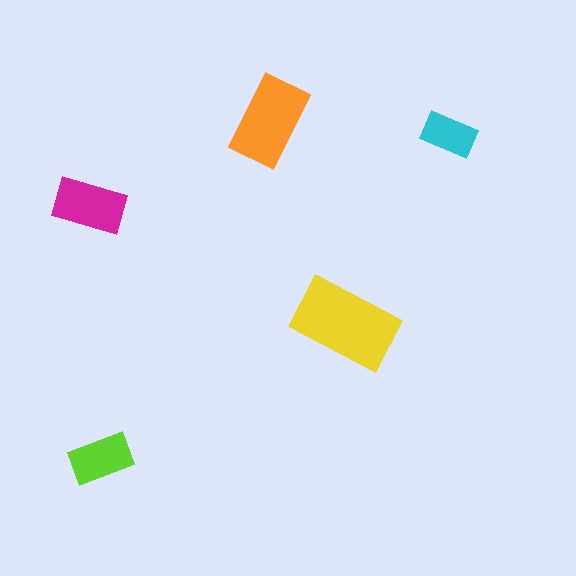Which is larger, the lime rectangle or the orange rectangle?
The orange one.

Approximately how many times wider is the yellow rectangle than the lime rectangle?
About 1.5 times wider.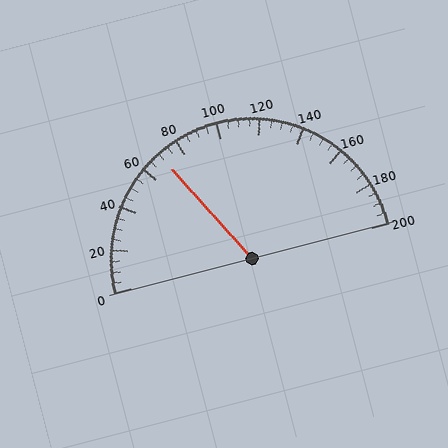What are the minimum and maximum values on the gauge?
The gauge ranges from 0 to 200.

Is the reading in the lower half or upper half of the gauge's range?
The reading is in the lower half of the range (0 to 200).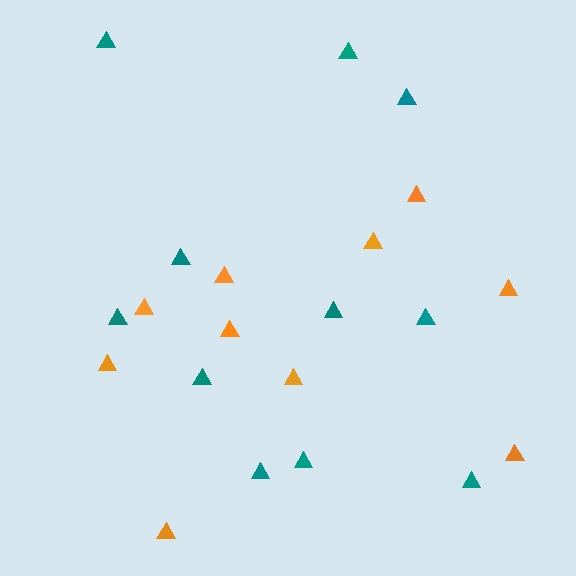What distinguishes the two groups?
There are 2 groups: one group of orange triangles (10) and one group of teal triangles (11).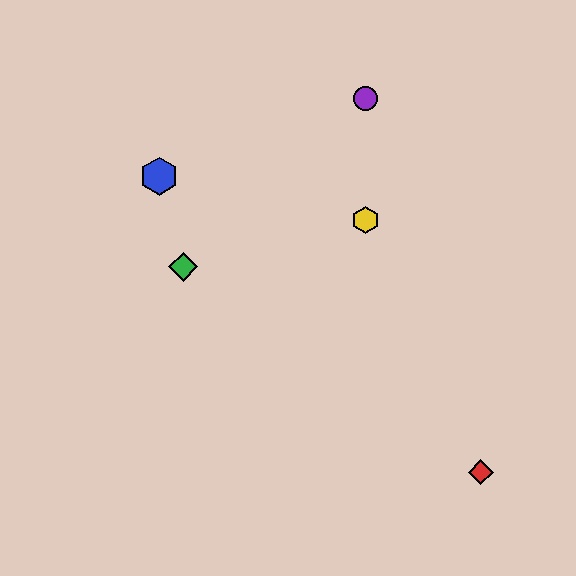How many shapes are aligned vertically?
2 shapes (the yellow hexagon, the purple circle) are aligned vertically.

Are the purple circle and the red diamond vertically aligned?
No, the purple circle is at x≈366 and the red diamond is at x≈481.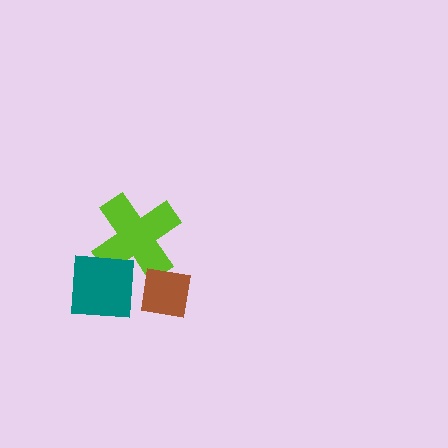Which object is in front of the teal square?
The brown square is in front of the teal square.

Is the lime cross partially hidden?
Yes, it is partially covered by another shape.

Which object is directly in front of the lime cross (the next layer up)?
The teal square is directly in front of the lime cross.